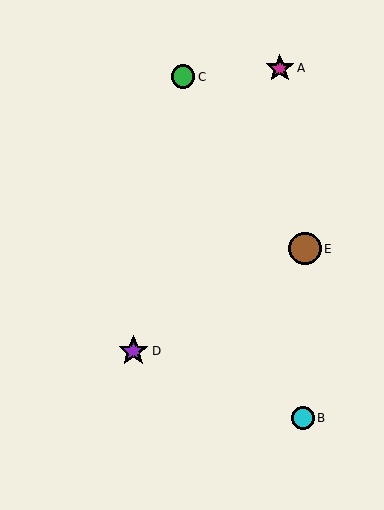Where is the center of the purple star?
The center of the purple star is at (133, 351).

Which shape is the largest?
The brown circle (labeled E) is the largest.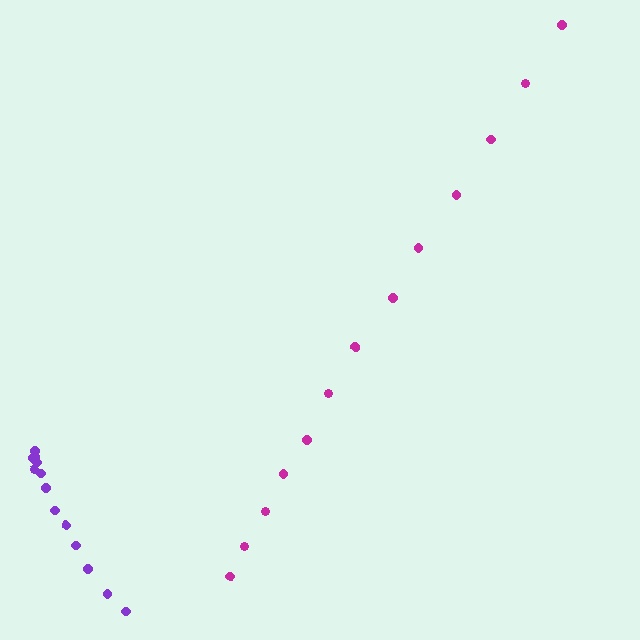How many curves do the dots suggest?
There are 2 distinct paths.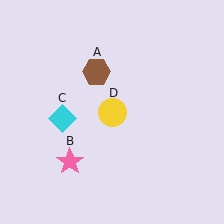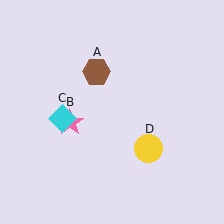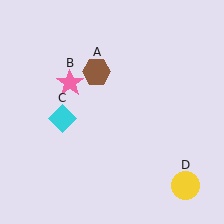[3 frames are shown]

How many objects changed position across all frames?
2 objects changed position: pink star (object B), yellow circle (object D).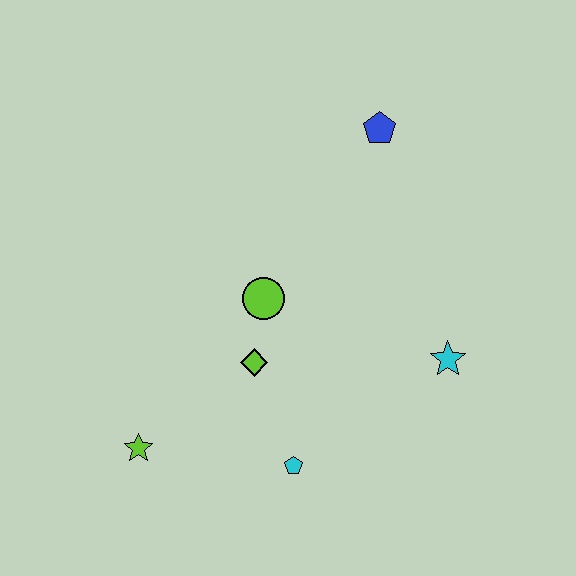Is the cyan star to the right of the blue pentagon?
Yes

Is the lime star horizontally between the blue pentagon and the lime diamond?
No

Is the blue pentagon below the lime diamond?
No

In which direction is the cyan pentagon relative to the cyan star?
The cyan pentagon is to the left of the cyan star.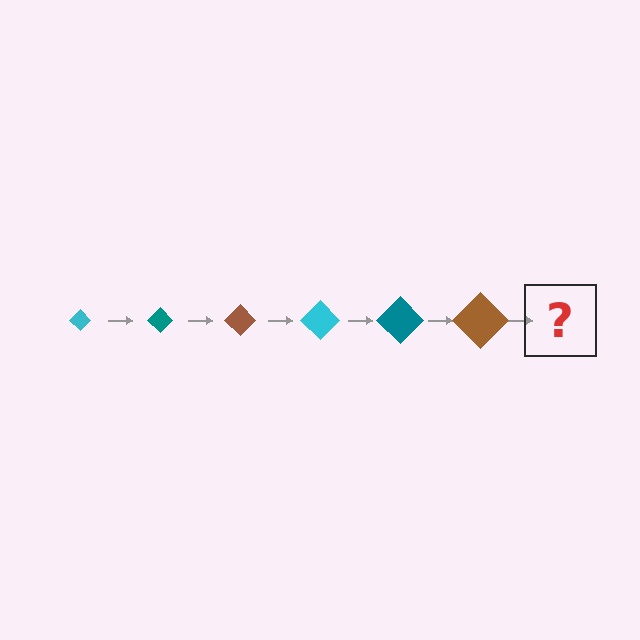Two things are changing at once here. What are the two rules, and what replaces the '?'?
The two rules are that the diamond grows larger each step and the color cycles through cyan, teal, and brown. The '?' should be a cyan diamond, larger than the previous one.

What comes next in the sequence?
The next element should be a cyan diamond, larger than the previous one.